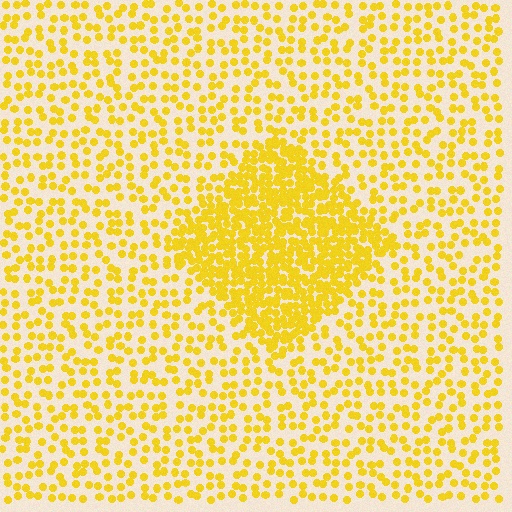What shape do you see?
I see a diamond.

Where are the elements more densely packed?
The elements are more densely packed inside the diamond boundary.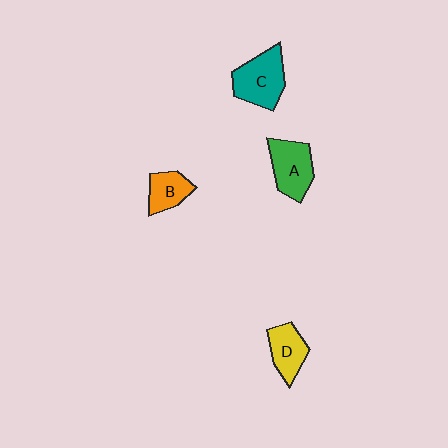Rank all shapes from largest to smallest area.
From largest to smallest: C (teal), A (green), D (yellow), B (orange).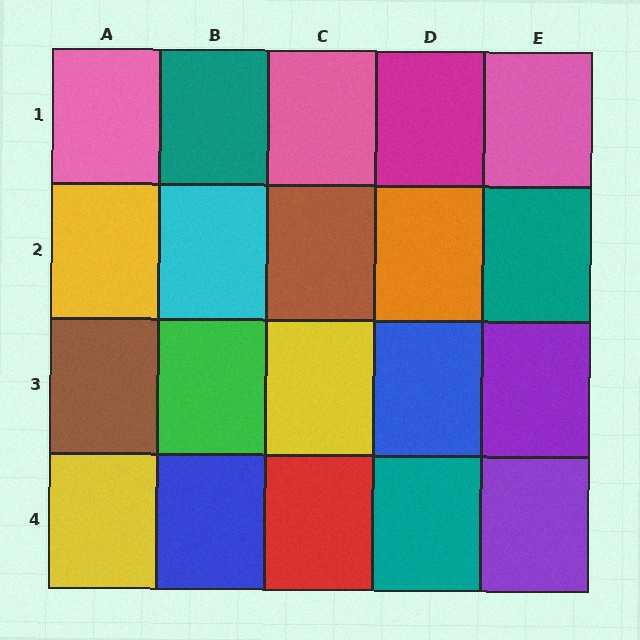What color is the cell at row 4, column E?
Purple.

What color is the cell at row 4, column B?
Blue.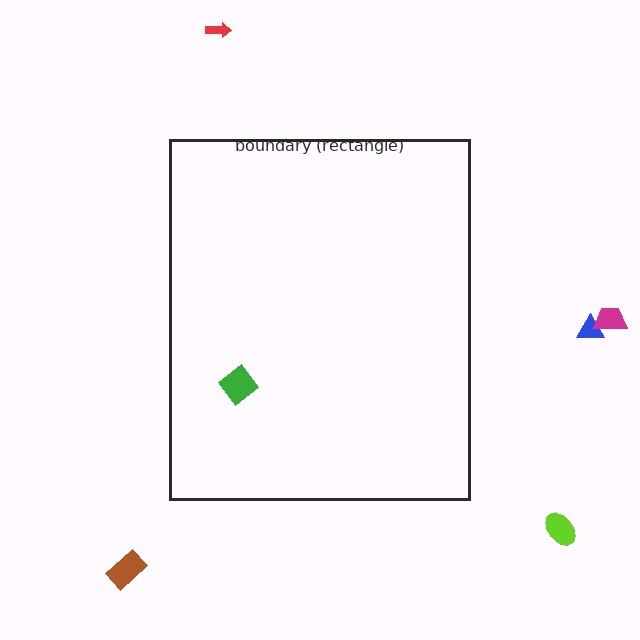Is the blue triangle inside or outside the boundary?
Outside.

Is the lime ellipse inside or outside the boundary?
Outside.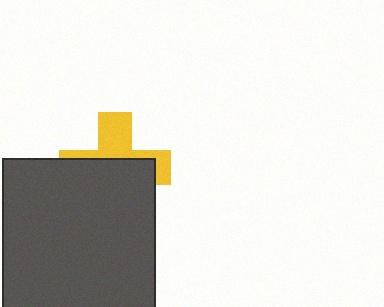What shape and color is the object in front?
The object in front is a dark gray rectangle.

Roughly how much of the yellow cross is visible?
A small part of it is visible (roughly 40%).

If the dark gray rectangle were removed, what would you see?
You would see the complete yellow cross.